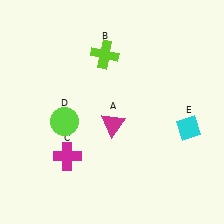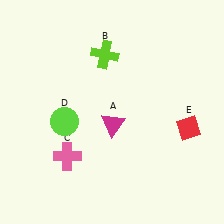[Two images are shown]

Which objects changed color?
C changed from magenta to pink. E changed from cyan to red.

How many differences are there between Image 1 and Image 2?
There are 2 differences between the two images.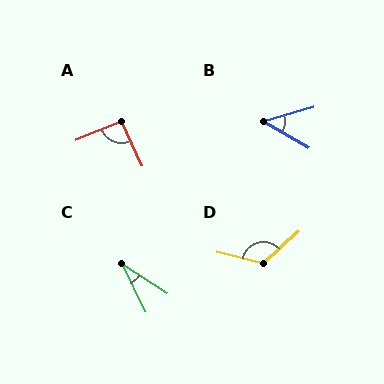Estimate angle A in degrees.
Approximately 92 degrees.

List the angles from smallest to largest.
C (31°), B (47°), A (92°), D (124°).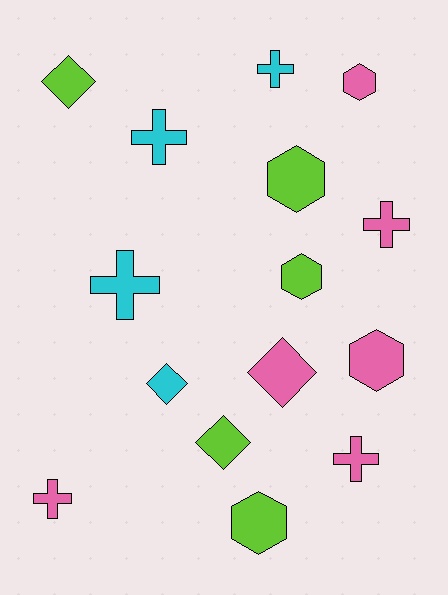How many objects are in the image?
There are 15 objects.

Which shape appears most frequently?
Cross, with 6 objects.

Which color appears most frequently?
Pink, with 6 objects.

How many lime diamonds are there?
There are 2 lime diamonds.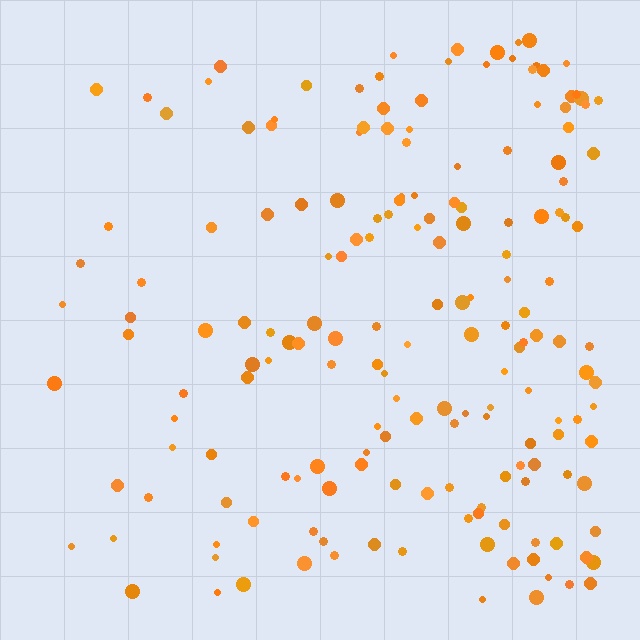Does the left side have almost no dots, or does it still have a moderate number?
Still a moderate number, just noticeably fewer than the right.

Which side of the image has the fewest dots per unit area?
The left.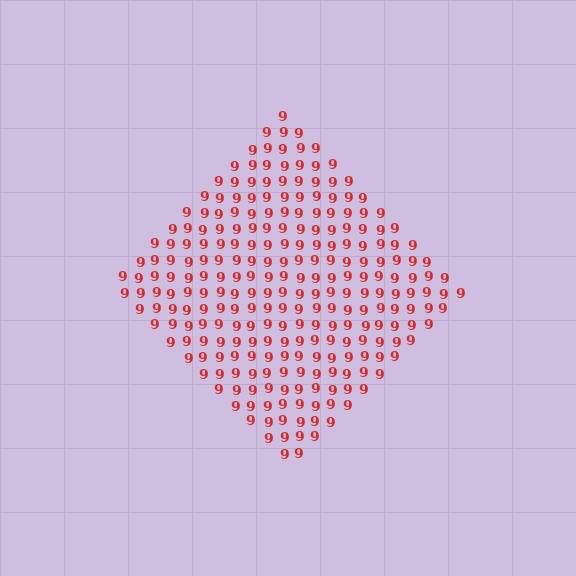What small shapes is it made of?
It is made of small digit 9's.